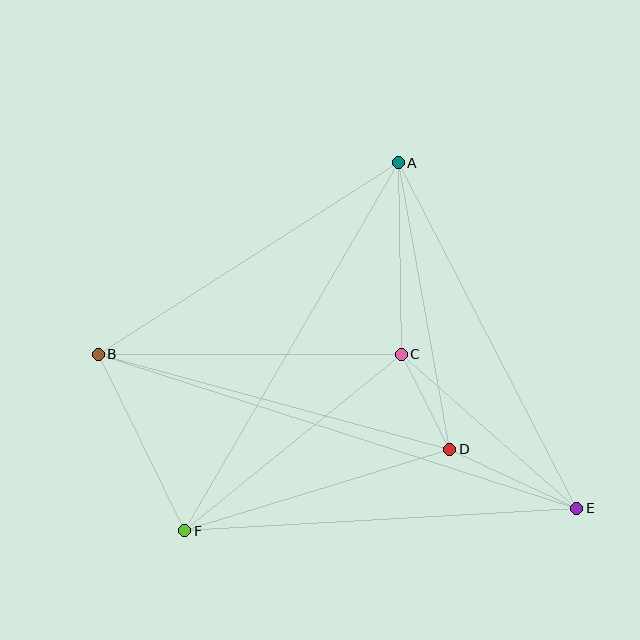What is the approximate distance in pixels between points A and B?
The distance between A and B is approximately 356 pixels.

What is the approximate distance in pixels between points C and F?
The distance between C and F is approximately 279 pixels.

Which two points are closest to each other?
Points C and D are closest to each other.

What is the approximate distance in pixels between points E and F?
The distance between E and F is approximately 392 pixels.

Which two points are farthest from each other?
Points B and E are farthest from each other.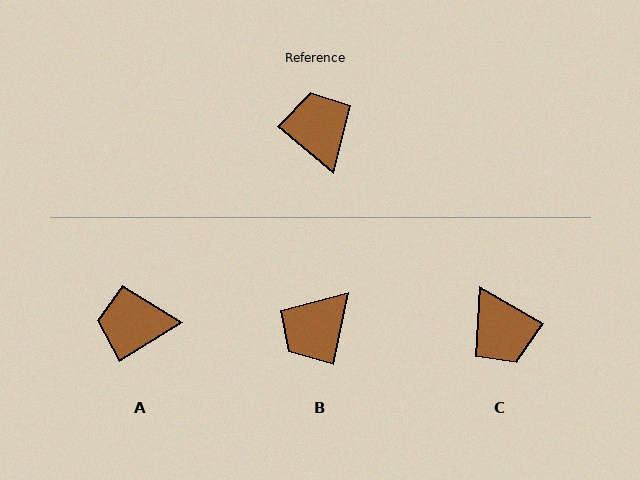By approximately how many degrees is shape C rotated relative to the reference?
Approximately 170 degrees clockwise.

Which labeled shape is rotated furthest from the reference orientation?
C, about 170 degrees away.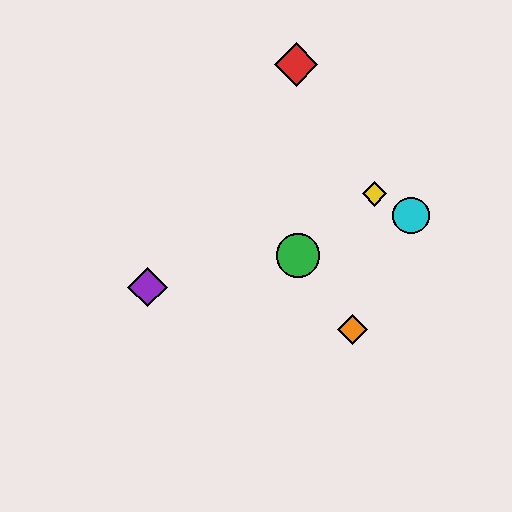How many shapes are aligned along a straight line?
3 shapes (the blue diamond, the green circle, the orange diamond) are aligned along a straight line.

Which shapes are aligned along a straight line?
The blue diamond, the green circle, the orange diamond are aligned along a straight line.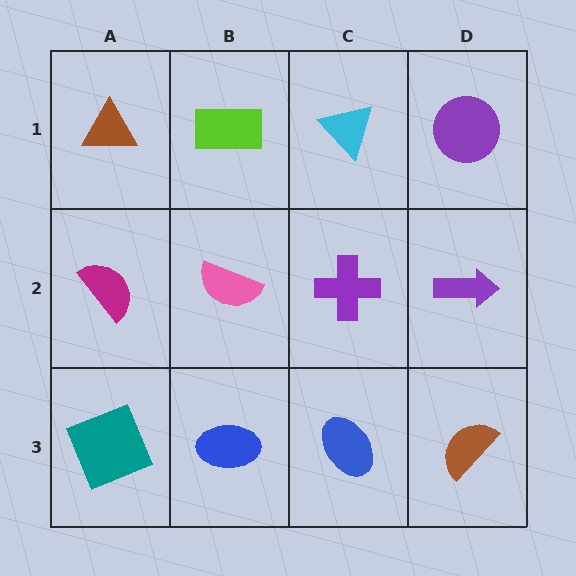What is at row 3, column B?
A blue ellipse.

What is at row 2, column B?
A pink semicircle.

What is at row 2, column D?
A purple arrow.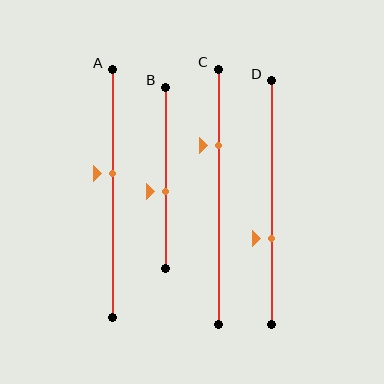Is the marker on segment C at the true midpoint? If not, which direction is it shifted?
No, the marker on segment C is shifted upward by about 20% of the segment length.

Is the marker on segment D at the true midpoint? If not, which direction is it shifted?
No, the marker on segment D is shifted downward by about 15% of the segment length.